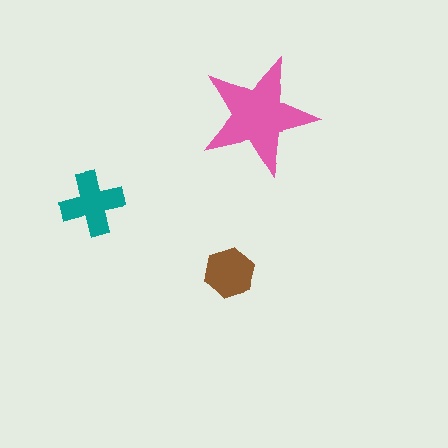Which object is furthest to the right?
The pink star is rightmost.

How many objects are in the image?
There are 3 objects in the image.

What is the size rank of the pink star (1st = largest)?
1st.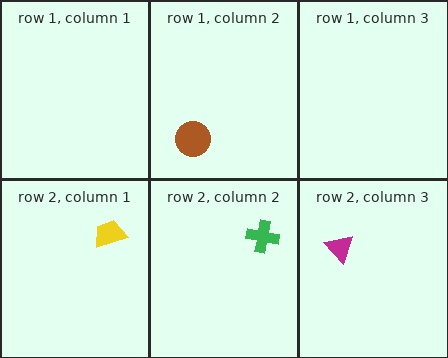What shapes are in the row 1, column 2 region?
The brown circle.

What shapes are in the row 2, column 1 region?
The yellow trapezoid.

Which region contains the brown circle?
The row 1, column 2 region.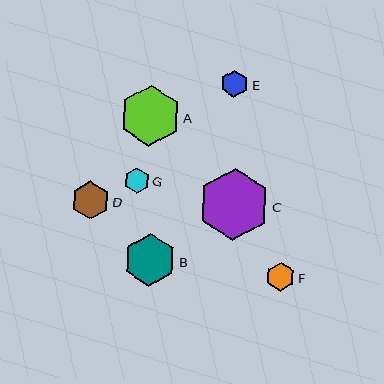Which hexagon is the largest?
Hexagon C is the largest with a size of approximately 72 pixels.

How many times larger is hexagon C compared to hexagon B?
Hexagon C is approximately 1.4 times the size of hexagon B.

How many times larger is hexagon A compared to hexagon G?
Hexagon A is approximately 2.4 times the size of hexagon G.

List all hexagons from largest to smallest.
From largest to smallest: C, A, B, D, F, E, G.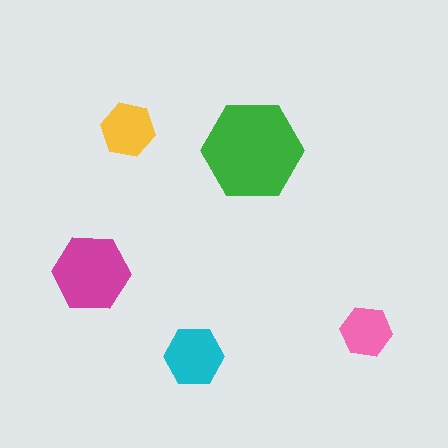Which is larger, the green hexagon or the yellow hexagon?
The green one.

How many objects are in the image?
There are 5 objects in the image.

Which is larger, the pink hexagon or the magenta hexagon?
The magenta one.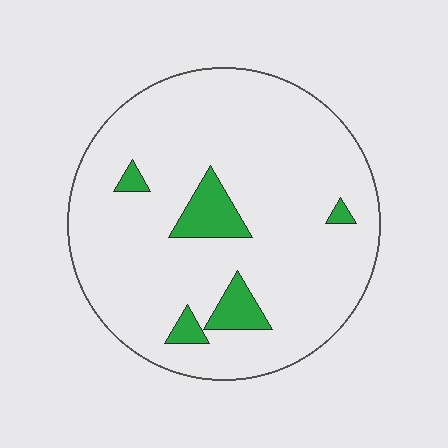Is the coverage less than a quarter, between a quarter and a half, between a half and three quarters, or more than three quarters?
Less than a quarter.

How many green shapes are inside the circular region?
5.